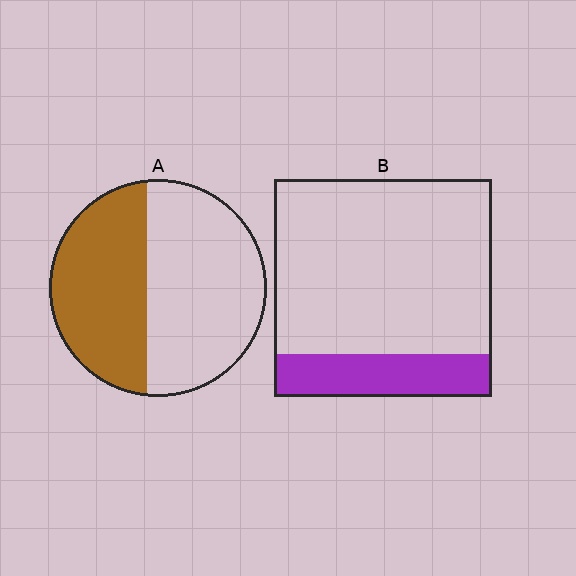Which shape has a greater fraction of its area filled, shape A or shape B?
Shape A.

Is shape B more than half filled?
No.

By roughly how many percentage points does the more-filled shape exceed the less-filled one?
By roughly 25 percentage points (A over B).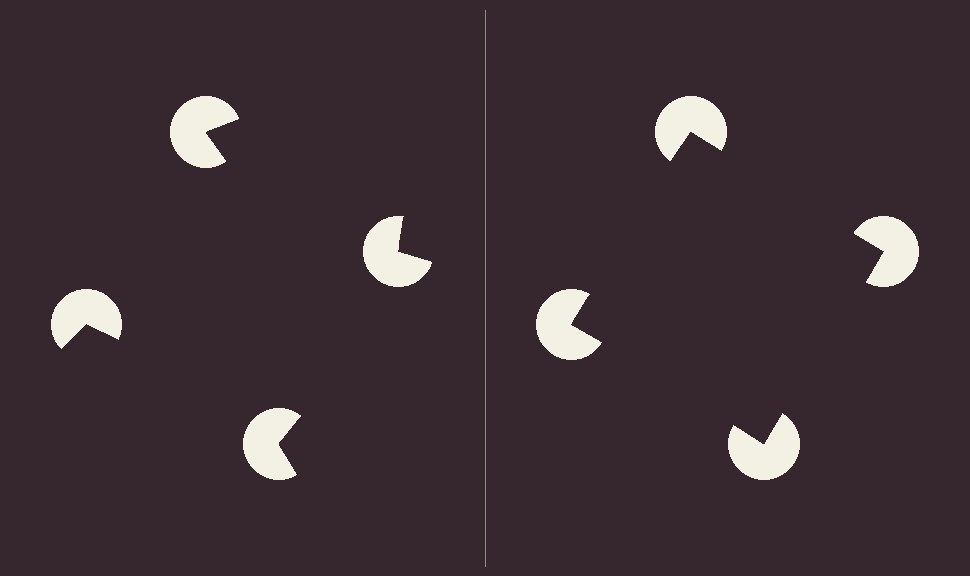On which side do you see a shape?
An illusory square appears on the right side. On the left side the wedge cuts are rotated, so no coherent shape forms.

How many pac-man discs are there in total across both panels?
8 — 4 on each side.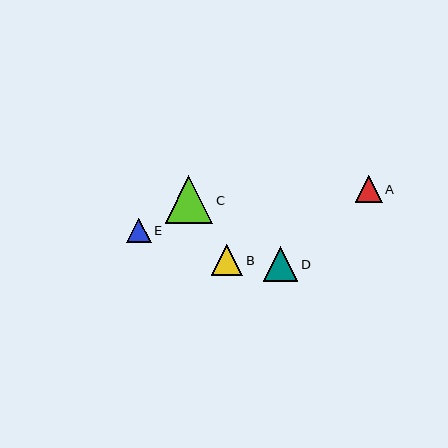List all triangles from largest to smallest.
From largest to smallest: C, D, B, A, E.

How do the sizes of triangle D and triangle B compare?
Triangle D and triangle B are approximately the same size.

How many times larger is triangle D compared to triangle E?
Triangle D is approximately 1.4 times the size of triangle E.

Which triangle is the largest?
Triangle C is the largest with a size of approximately 47 pixels.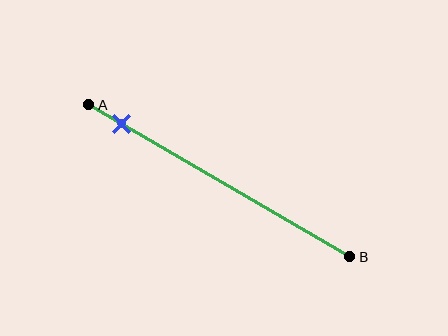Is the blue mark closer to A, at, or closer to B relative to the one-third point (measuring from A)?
The blue mark is closer to point A than the one-third point of segment AB.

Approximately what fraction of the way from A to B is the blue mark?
The blue mark is approximately 15% of the way from A to B.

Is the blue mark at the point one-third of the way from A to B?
No, the mark is at about 15% from A, not at the 33% one-third point.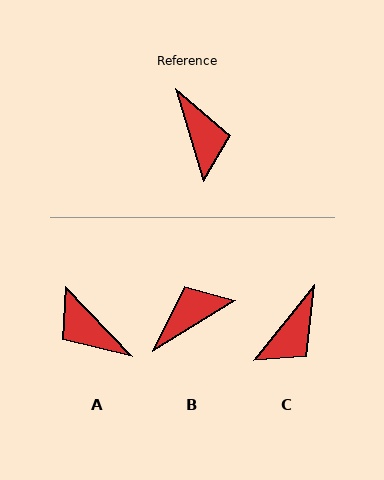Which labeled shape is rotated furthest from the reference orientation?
A, about 153 degrees away.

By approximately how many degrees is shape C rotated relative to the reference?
Approximately 56 degrees clockwise.